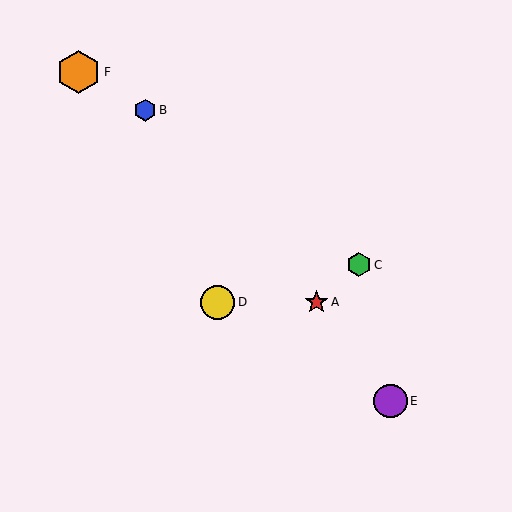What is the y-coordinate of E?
Object E is at y≈401.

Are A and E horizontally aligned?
No, A is at y≈302 and E is at y≈401.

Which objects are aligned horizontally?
Objects A, D are aligned horizontally.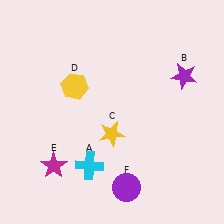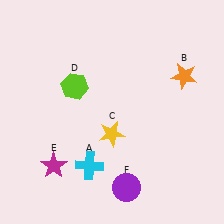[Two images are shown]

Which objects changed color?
B changed from purple to orange. D changed from yellow to lime.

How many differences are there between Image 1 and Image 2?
There are 2 differences between the two images.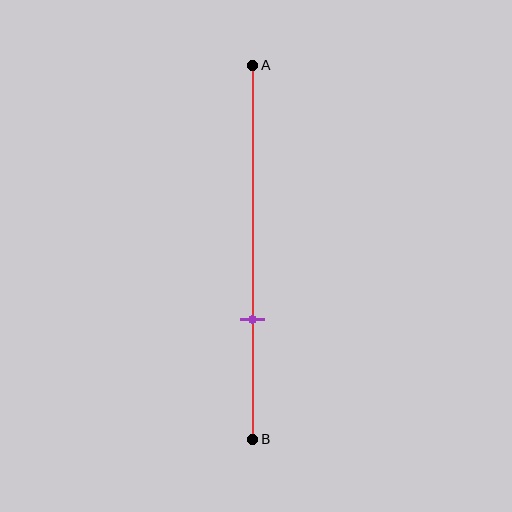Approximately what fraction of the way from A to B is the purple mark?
The purple mark is approximately 70% of the way from A to B.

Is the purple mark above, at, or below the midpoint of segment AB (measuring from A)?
The purple mark is below the midpoint of segment AB.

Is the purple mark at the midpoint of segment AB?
No, the mark is at about 70% from A, not at the 50% midpoint.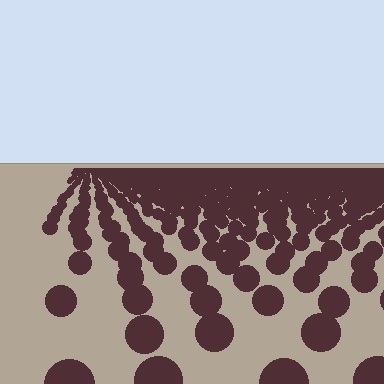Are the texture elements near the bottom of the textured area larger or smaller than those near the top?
Larger. Near the bottom, elements are closer to the viewer and appear at a bigger on-screen size.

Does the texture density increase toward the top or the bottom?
Density increases toward the top.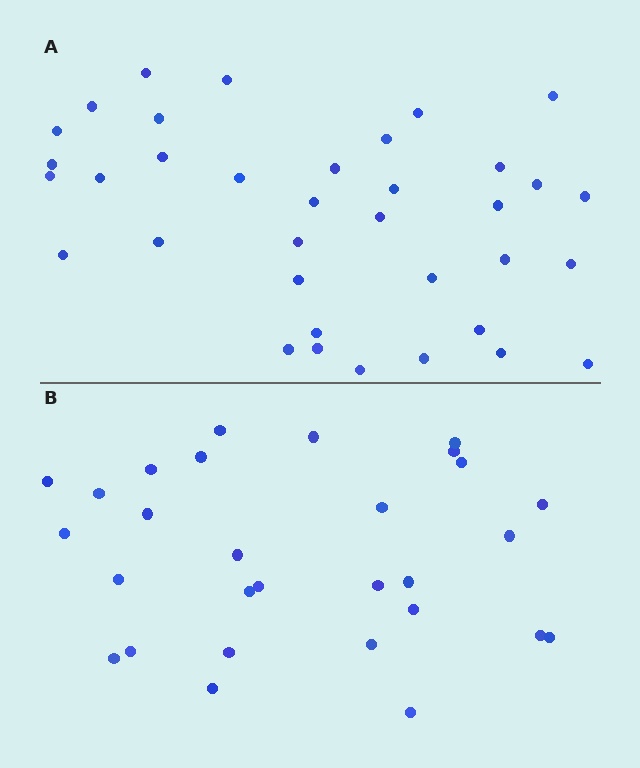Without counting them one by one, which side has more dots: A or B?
Region A (the top region) has more dots.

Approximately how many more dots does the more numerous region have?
Region A has roughly 8 or so more dots than region B.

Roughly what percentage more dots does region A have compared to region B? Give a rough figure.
About 25% more.